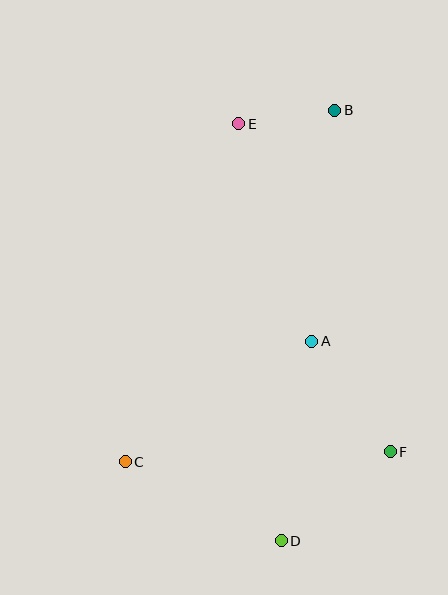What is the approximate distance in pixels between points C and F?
The distance between C and F is approximately 265 pixels.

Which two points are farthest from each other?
Points B and D are farthest from each other.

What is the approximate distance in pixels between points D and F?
The distance between D and F is approximately 141 pixels.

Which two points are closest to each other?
Points B and E are closest to each other.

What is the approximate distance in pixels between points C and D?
The distance between C and D is approximately 175 pixels.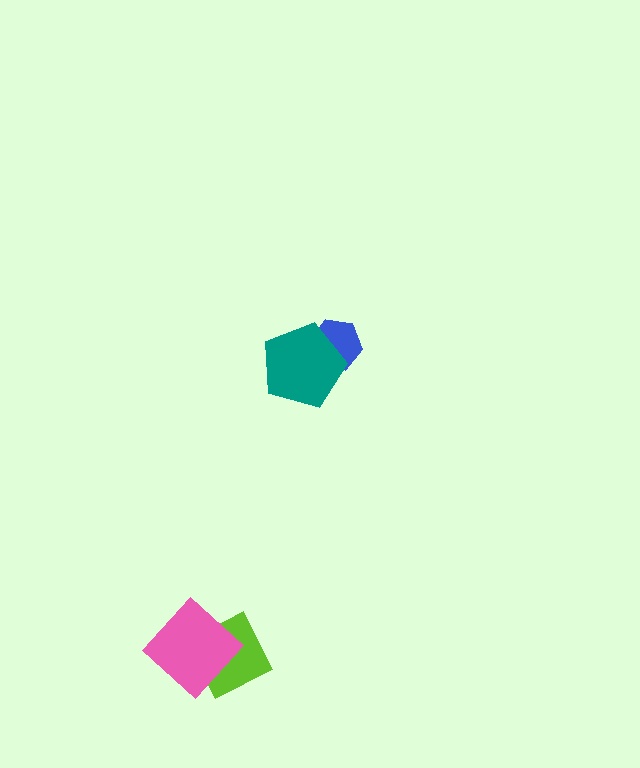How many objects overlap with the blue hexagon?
1 object overlaps with the blue hexagon.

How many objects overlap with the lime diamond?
1 object overlaps with the lime diamond.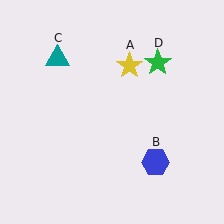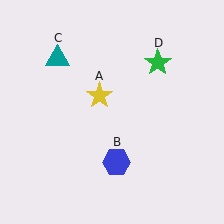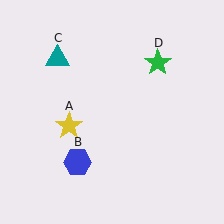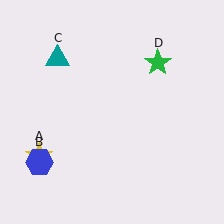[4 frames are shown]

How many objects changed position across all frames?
2 objects changed position: yellow star (object A), blue hexagon (object B).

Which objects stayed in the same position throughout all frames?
Teal triangle (object C) and green star (object D) remained stationary.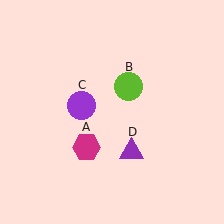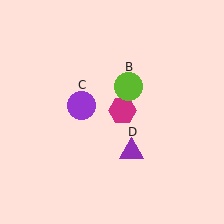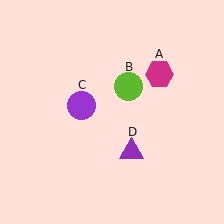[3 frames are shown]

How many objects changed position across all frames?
1 object changed position: magenta hexagon (object A).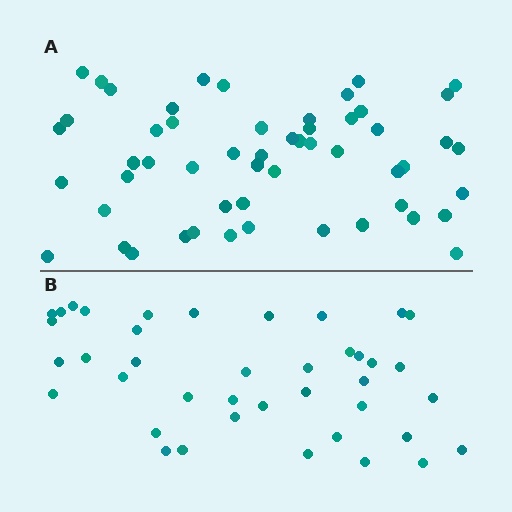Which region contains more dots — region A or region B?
Region A (the top region) has more dots.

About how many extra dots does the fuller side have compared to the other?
Region A has approximately 15 more dots than region B.